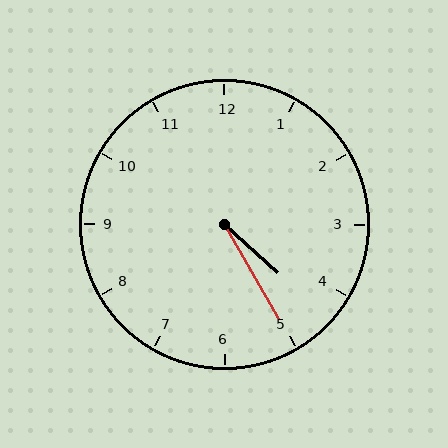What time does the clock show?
4:25.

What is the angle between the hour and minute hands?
Approximately 18 degrees.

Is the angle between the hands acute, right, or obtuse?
It is acute.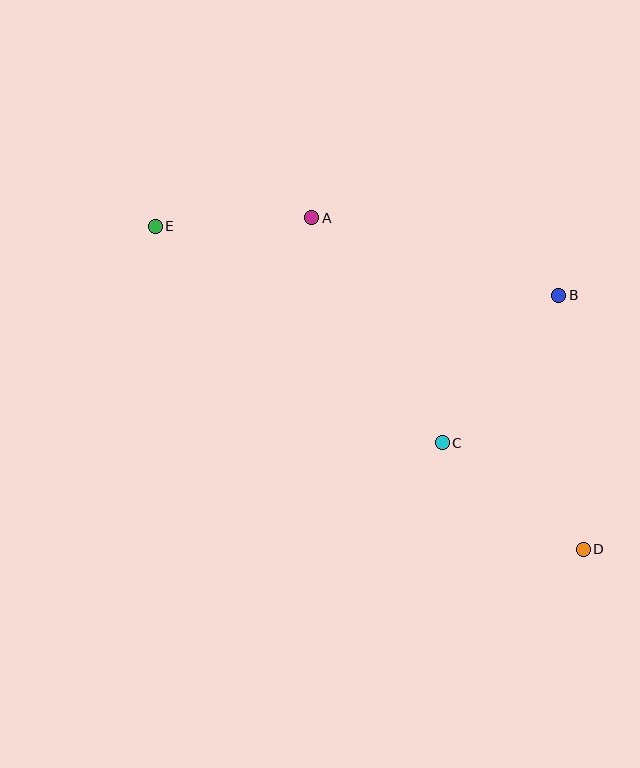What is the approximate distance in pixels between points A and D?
The distance between A and D is approximately 428 pixels.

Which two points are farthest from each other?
Points D and E are farthest from each other.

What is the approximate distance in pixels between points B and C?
The distance between B and C is approximately 188 pixels.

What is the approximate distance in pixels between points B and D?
The distance between B and D is approximately 255 pixels.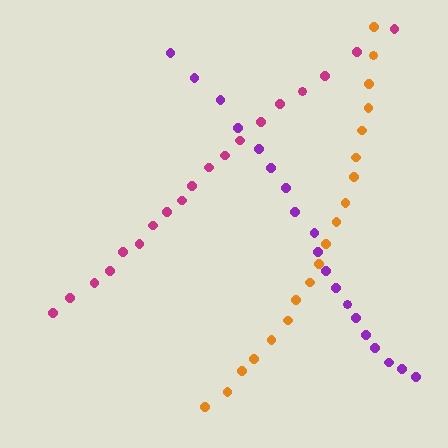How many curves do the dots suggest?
There are 3 distinct paths.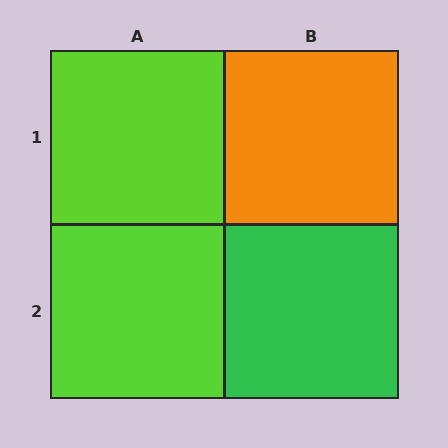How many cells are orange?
1 cell is orange.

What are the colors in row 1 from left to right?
Lime, orange.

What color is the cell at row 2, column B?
Green.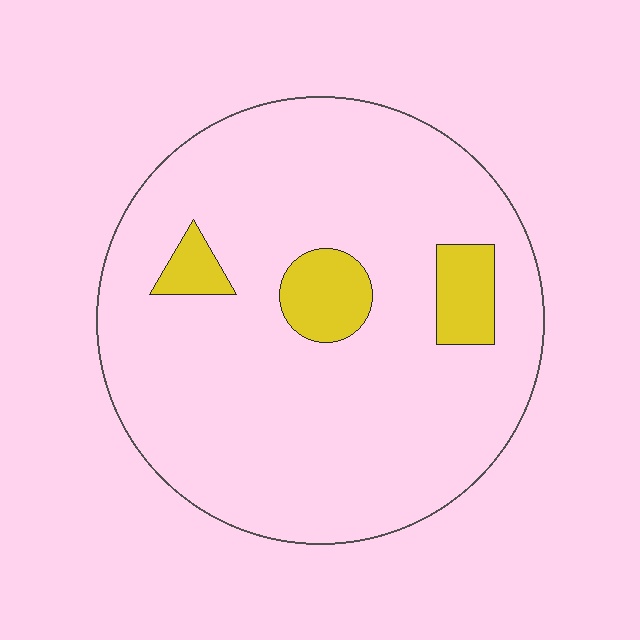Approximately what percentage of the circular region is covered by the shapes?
Approximately 10%.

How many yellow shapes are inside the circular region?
3.